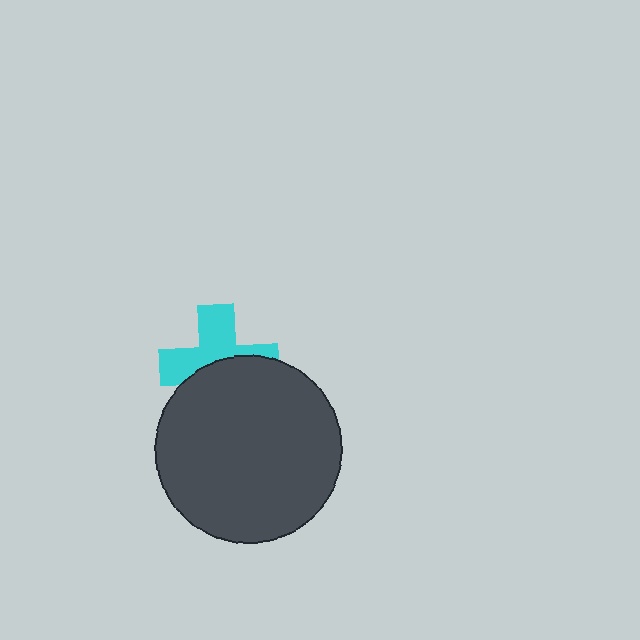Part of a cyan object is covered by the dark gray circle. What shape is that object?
It is a cross.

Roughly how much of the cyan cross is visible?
About half of it is visible (roughly 52%).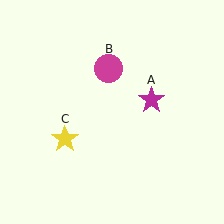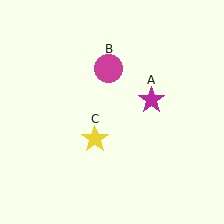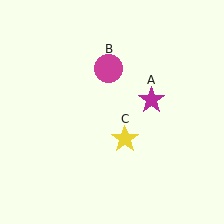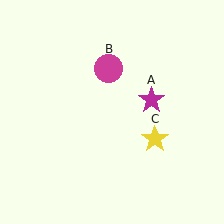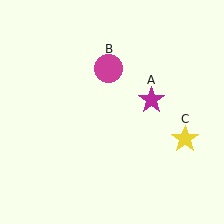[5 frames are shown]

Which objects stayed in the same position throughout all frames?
Magenta star (object A) and magenta circle (object B) remained stationary.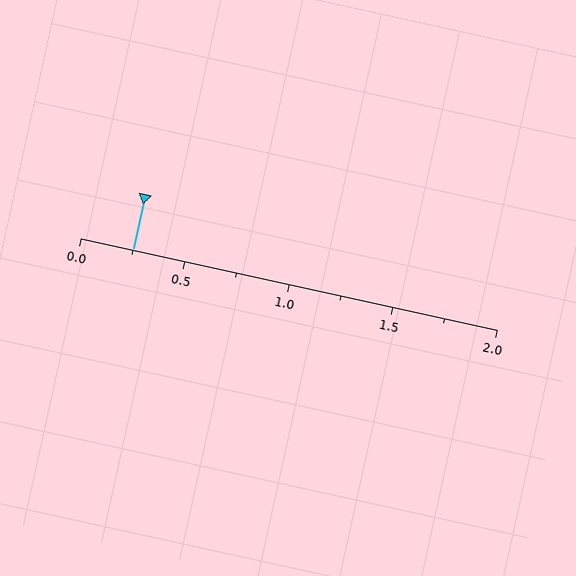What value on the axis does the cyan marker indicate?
The marker indicates approximately 0.25.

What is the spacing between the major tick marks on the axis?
The major ticks are spaced 0.5 apart.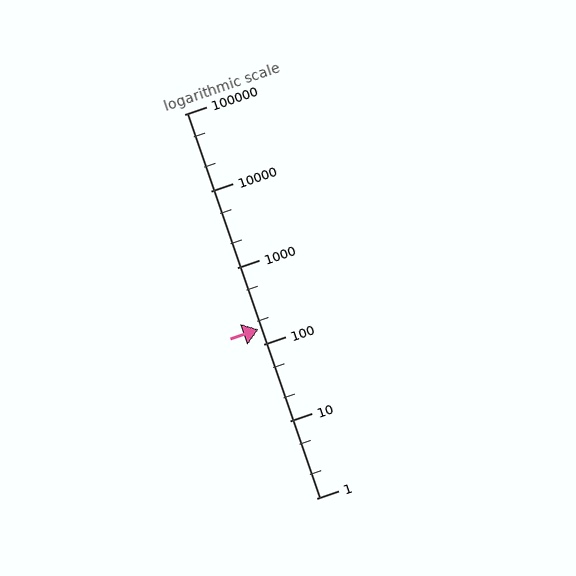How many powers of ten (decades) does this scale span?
The scale spans 5 decades, from 1 to 100000.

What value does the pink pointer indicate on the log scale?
The pointer indicates approximately 160.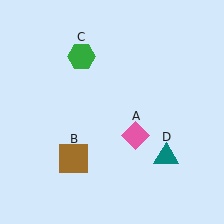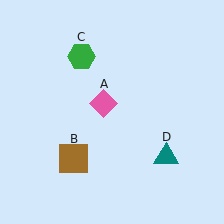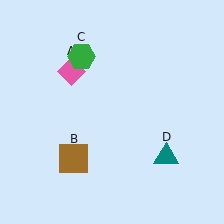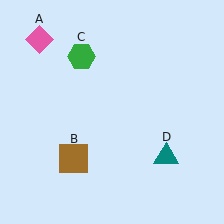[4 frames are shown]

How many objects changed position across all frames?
1 object changed position: pink diamond (object A).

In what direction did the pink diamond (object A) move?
The pink diamond (object A) moved up and to the left.